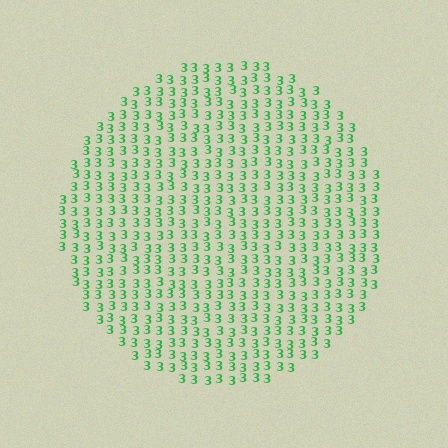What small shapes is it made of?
It is made of small digit 3's.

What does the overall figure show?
The overall figure shows a circle.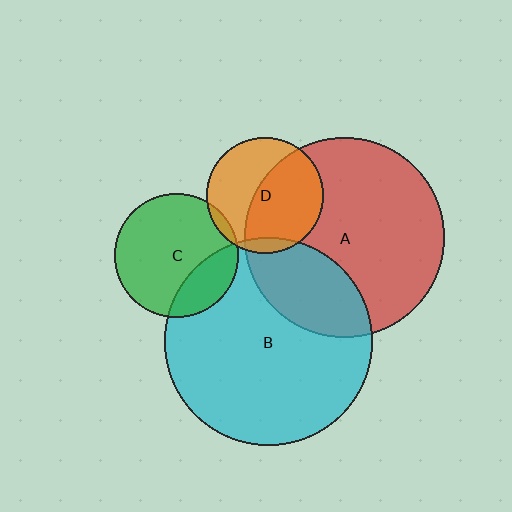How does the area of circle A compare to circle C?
Approximately 2.6 times.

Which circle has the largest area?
Circle B (cyan).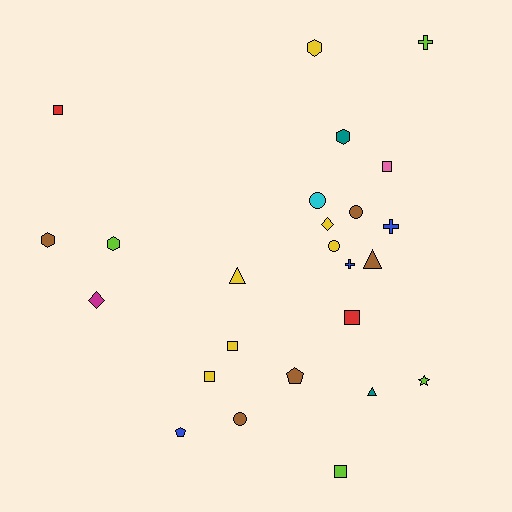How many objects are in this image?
There are 25 objects.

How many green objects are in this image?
There are no green objects.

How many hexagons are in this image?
There are 4 hexagons.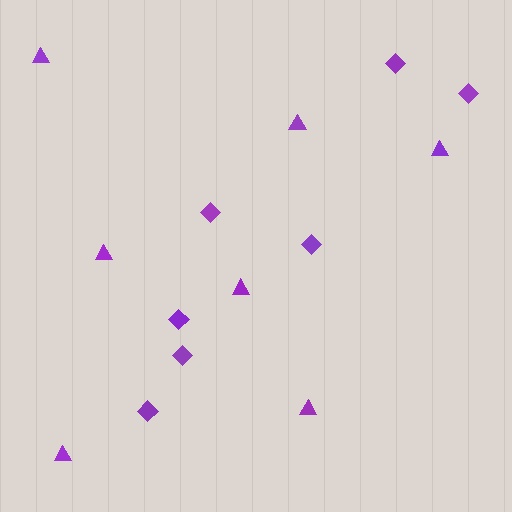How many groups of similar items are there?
There are 2 groups: one group of diamonds (7) and one group of triangles (7).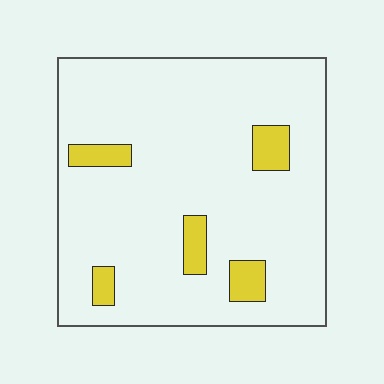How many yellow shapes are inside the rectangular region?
5.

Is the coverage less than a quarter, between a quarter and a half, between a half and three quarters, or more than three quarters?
Less than a quarter.